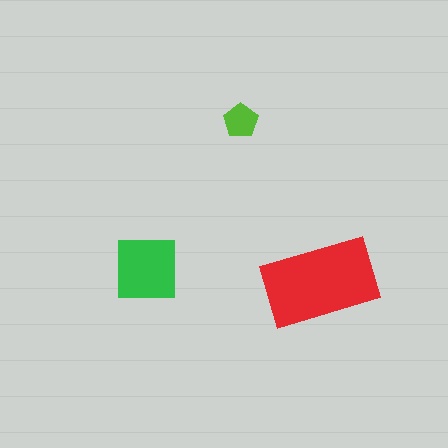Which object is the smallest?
The lime pentagon.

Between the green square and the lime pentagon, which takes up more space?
The green square.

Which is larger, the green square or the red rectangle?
The red rectangle.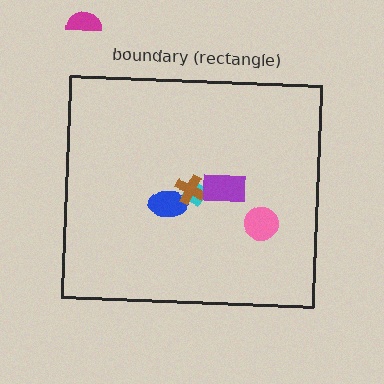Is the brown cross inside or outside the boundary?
Inside.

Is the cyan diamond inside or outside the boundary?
Inside.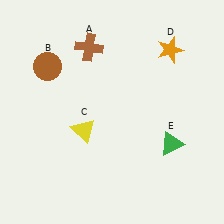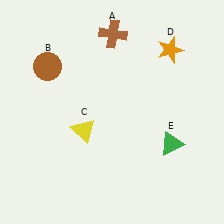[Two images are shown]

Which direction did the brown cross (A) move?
The brown cross (A) moved right.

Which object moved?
The brown cross (A) moved right.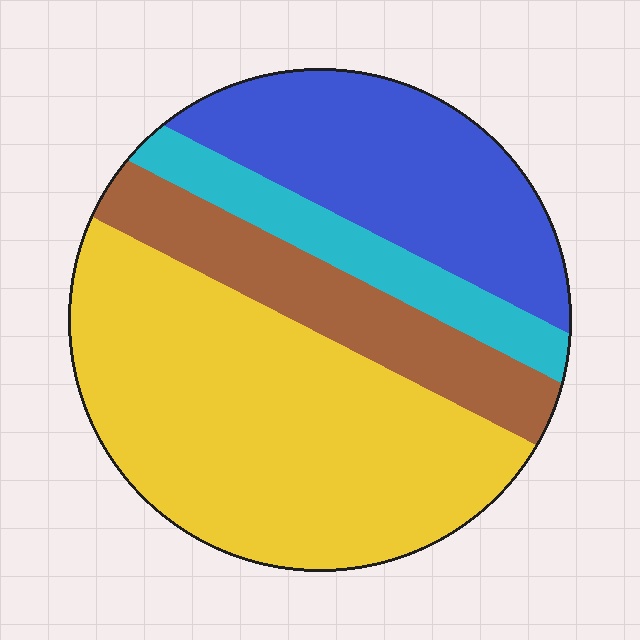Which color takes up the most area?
Yellow, at roughly 45%.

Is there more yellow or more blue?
Yellow.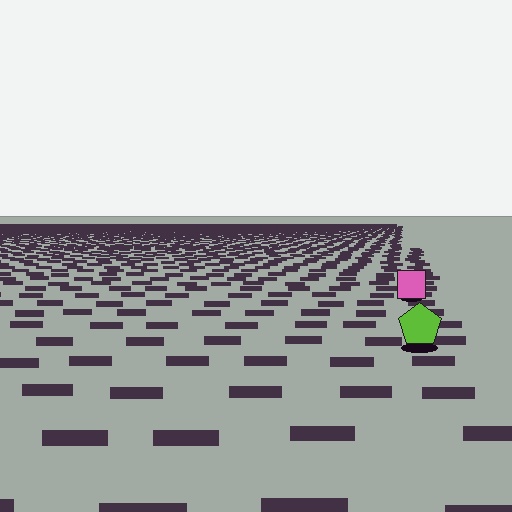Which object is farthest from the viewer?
The pink square is farthest from the viewer. It appears smaller and the ground texture around it is denser.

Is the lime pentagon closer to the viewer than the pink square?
Yes. The lime pentagon is closer — you can tell from the texture gradient: the ground texture is coarser near it.